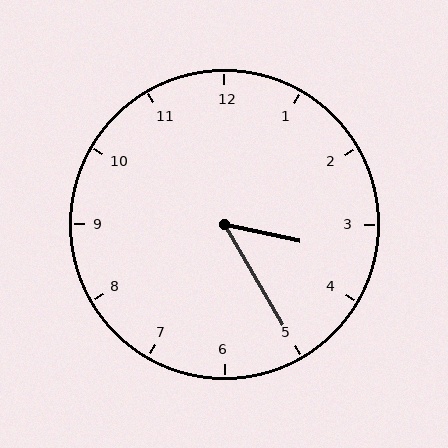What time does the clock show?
3:25.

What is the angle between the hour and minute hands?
Approximately 48 degrees.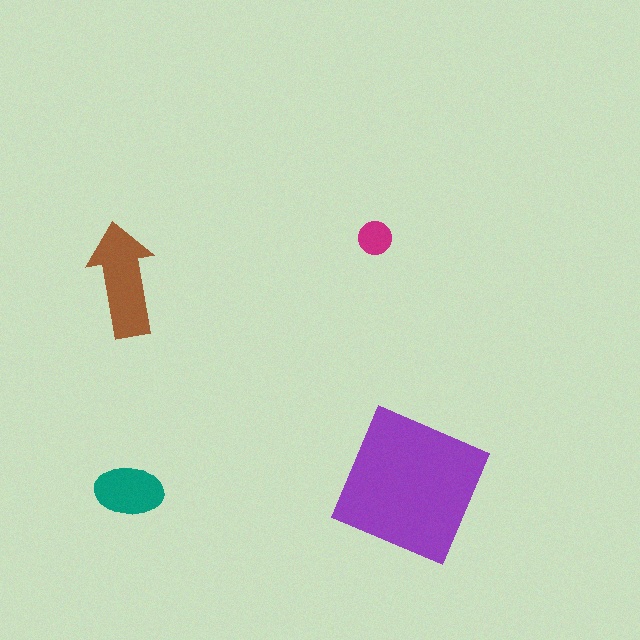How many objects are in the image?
There are 4 objects in the image.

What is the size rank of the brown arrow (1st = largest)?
2nd.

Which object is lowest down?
The teal ellipse is bottommost.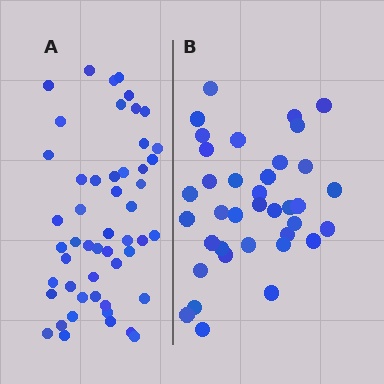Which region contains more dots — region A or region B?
Region A (the left region) has more dots.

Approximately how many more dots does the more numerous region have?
Region A has approximately 15 more dots than region B.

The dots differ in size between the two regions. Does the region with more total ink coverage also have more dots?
No. Region B has more total ink coverage because its dots are larger, but region A actually contains more individual dots. Total area can be misleading — the number of items is what matters here.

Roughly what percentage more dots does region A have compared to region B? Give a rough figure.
About 40% more.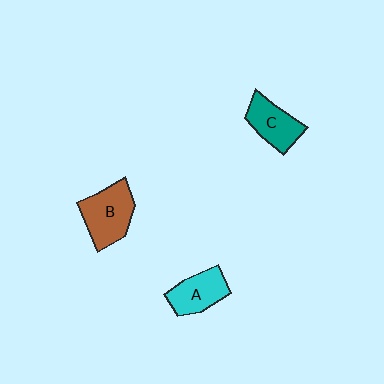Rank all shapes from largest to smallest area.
From largest to smallest: B (brown), C (teal), A (cyan).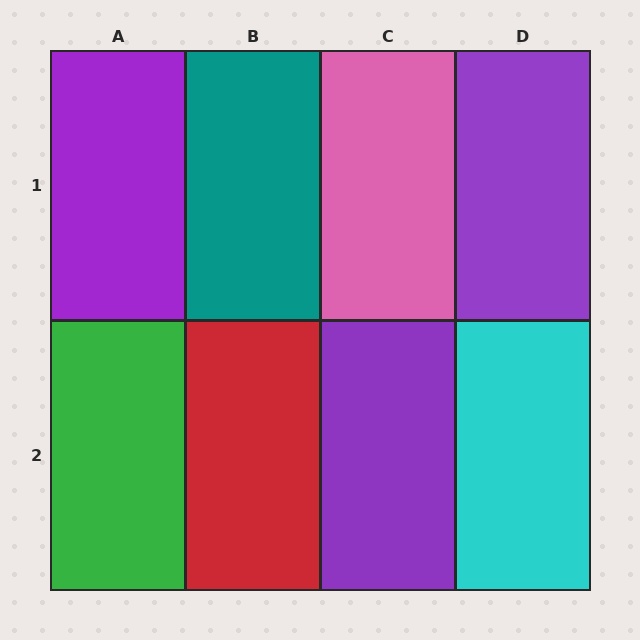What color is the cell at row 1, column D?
Purple.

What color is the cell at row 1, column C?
Pink.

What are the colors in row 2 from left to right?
Green, red, purple, cyan.